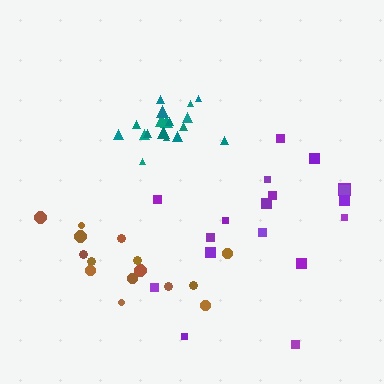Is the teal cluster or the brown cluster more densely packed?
Teal.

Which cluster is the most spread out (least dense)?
Purple.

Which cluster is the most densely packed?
Teal.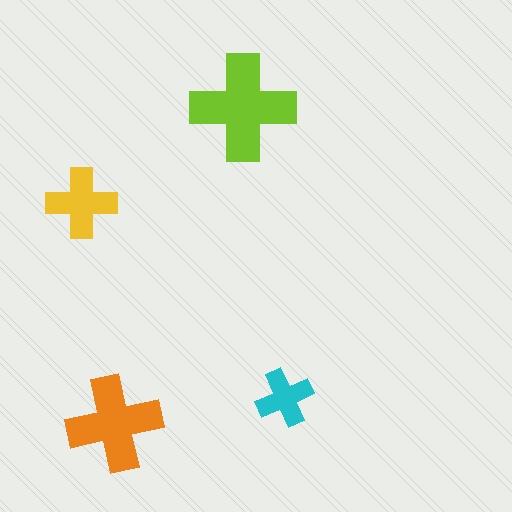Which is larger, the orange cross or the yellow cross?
The orange one.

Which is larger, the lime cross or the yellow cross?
The lime one.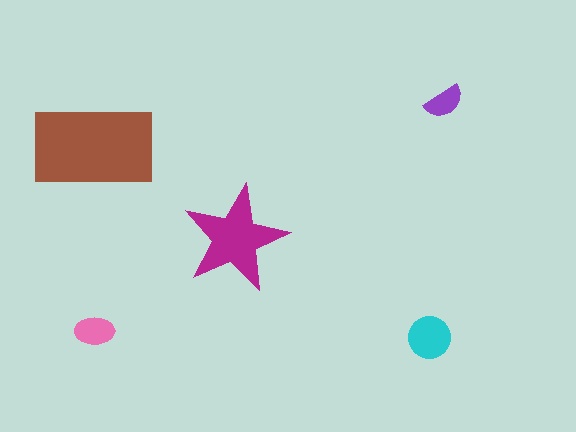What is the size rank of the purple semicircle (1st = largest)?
5th.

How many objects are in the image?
There are 5 objects in the image.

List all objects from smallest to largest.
The purple semicircle, the pink ellipse, the cyan circle, the magenta star, the brown rectangle.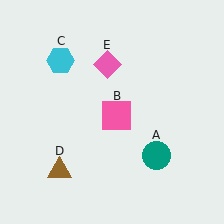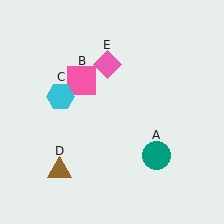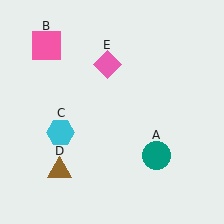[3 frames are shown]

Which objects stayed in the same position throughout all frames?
Teal circle (object A) and brown triangle (object D) and pink diamond (object E) remained stationary.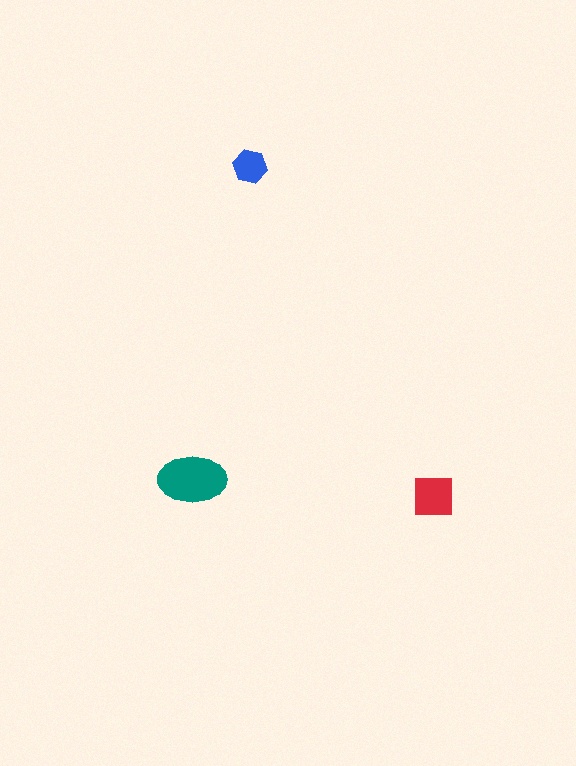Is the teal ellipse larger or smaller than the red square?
Larger.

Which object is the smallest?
The blue hexagon.